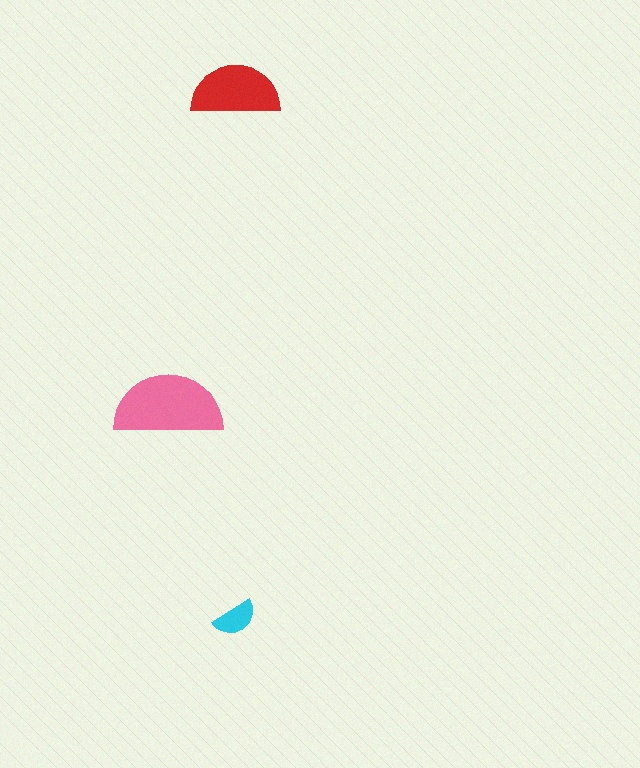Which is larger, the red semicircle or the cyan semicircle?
The red one.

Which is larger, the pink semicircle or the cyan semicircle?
The pink one.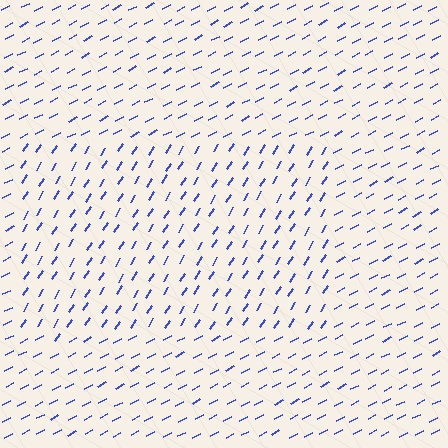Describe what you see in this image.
The image is filled with small blue line segments. A rectangle region in the image has lines oriented differently from the surrounding lines, creating a visible texture boundary.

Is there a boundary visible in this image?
Yes, there is a texture boundary formed by a change in line orientation.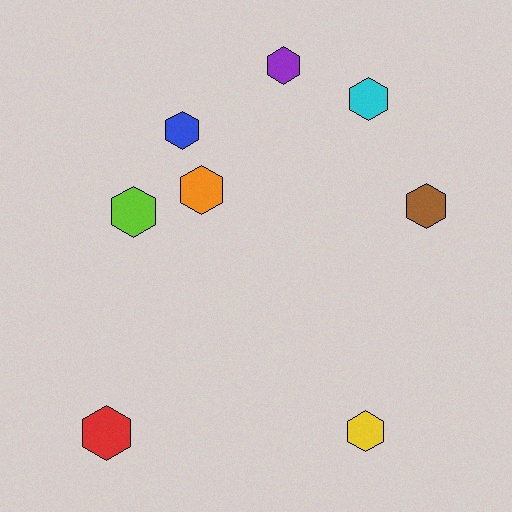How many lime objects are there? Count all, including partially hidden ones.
There is 1 lime object.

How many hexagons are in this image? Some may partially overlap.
There are 8 hexagons.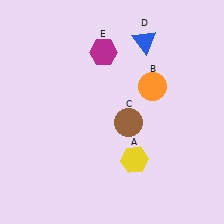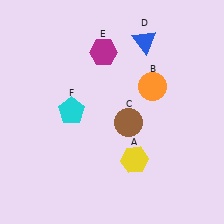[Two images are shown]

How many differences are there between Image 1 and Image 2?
There is 1 difference between the two images.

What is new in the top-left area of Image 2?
A cyan pentagon (F) was added in the top-left area of Image 2.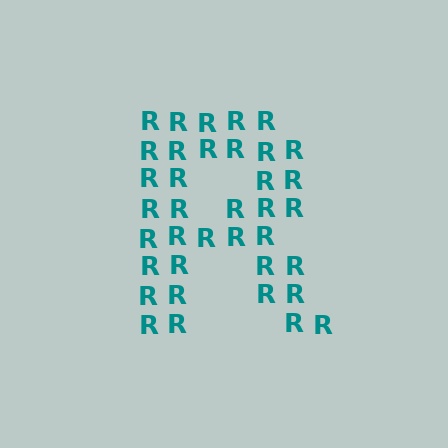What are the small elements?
The small elements are letter R's.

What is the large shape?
The large shape is the letter R.